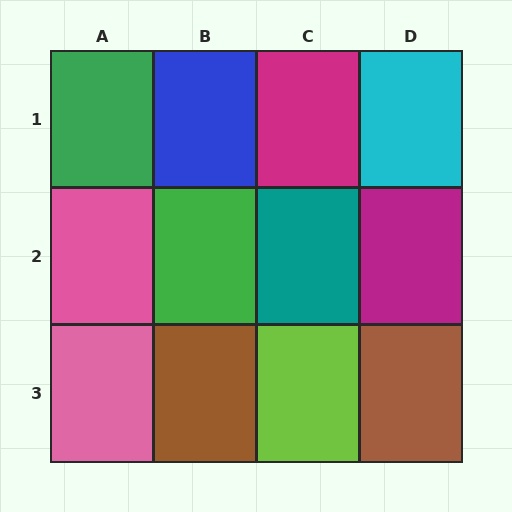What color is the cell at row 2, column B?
Green.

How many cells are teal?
1 cell is teal.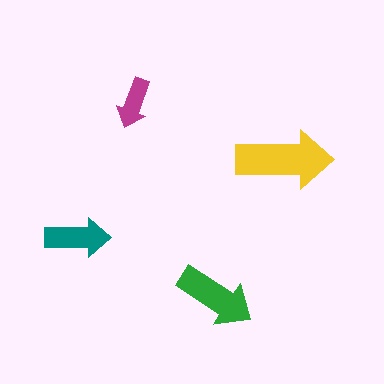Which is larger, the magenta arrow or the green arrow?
The green one.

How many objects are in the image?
There are 4 objects in the image.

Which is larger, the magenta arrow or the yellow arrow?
The yellow one.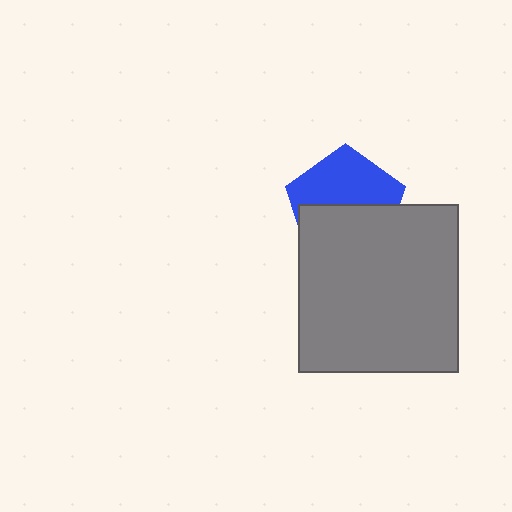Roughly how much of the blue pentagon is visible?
About half of it is visible (roughly 49%).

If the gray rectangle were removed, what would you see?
You would see the complete blue pentagon.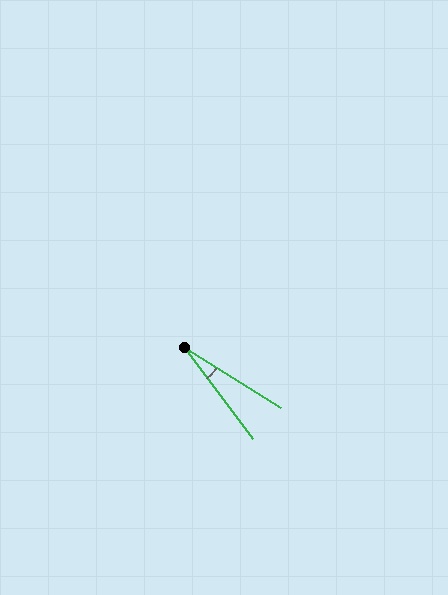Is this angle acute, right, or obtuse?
It is acute.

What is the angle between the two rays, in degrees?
Approximately 21 degrees.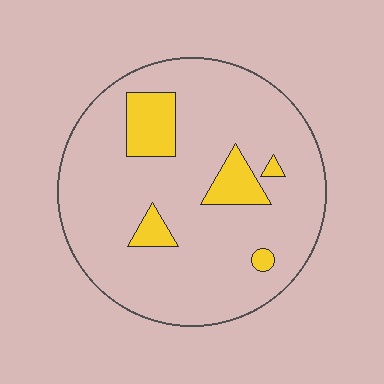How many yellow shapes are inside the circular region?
5.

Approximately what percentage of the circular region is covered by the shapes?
Approximately 15%.